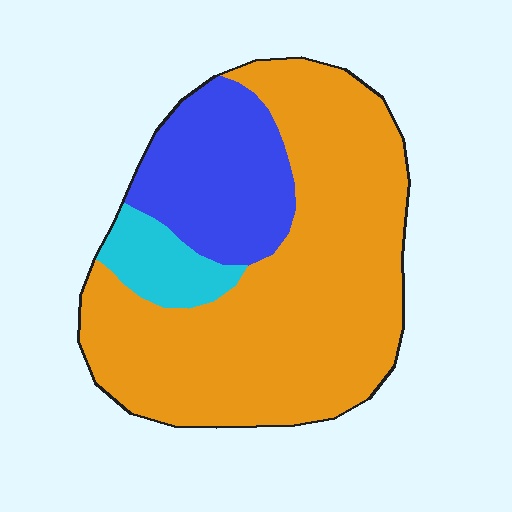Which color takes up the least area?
Cyan, at roughly 10%.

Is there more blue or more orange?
Orange.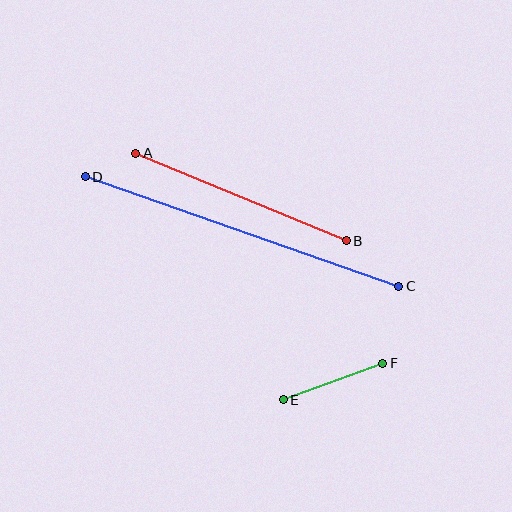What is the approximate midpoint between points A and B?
The midpoint is at approximately (241, 197) pixels.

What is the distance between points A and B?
The distance is approximately 228 pixels.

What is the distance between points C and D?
The distance is approximately 332 pixels.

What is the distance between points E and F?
The distance is approximately 106 pixels.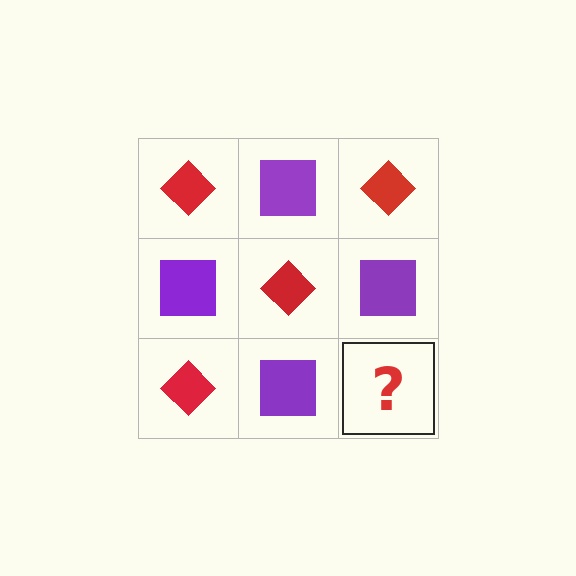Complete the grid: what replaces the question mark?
The question mark should be replaced with a red diamond.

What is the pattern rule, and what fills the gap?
The rule is that it alternates red diamond and purple square in a checkerboard pattern. The gap should be filled with a red diamond.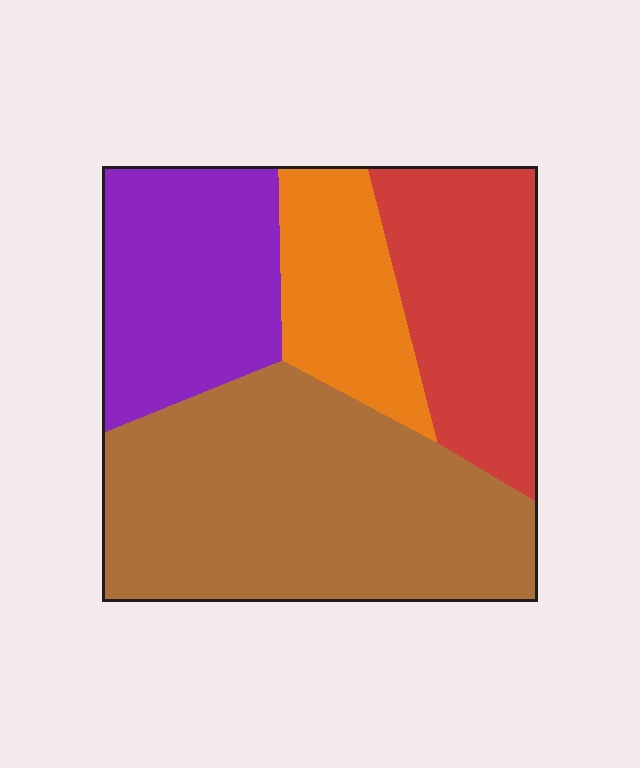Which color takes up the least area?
Orange, at roughly 15%.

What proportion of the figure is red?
Red covers 21% of the figure.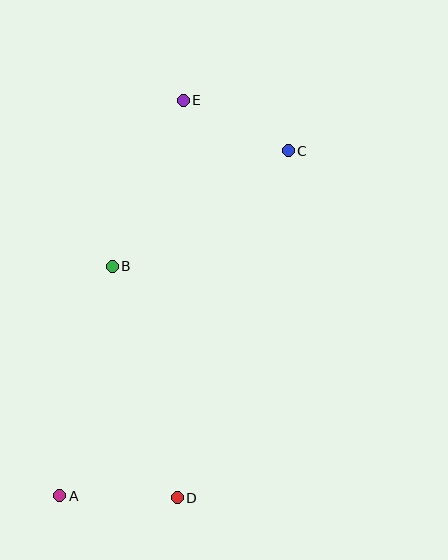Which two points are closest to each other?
Points C and E are closest to each other.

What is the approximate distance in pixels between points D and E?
The distance between D and E is approximately 398 pixels.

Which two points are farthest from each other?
Points A and E are farthest from each other.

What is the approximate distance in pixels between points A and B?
The distance between A and B is approximately 236 pixels.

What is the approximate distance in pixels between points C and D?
The distance between C and D is approximately 364 pixels.